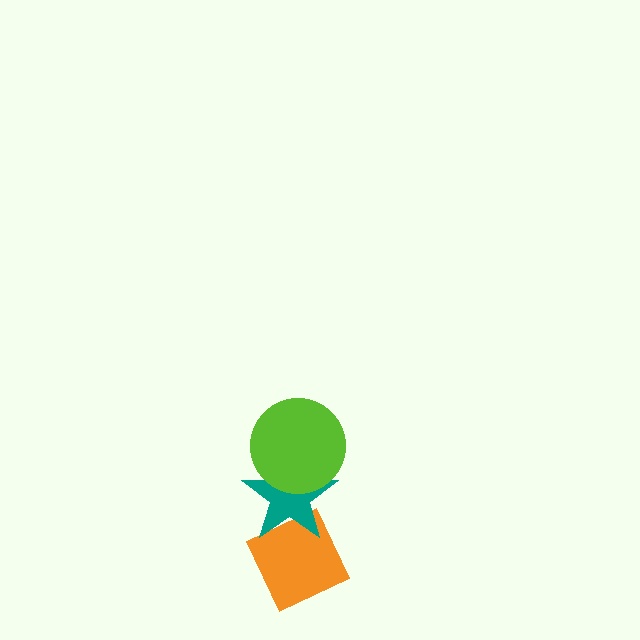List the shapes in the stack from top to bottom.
From top to bottom: the lime circle, the teal star, the orange diamond.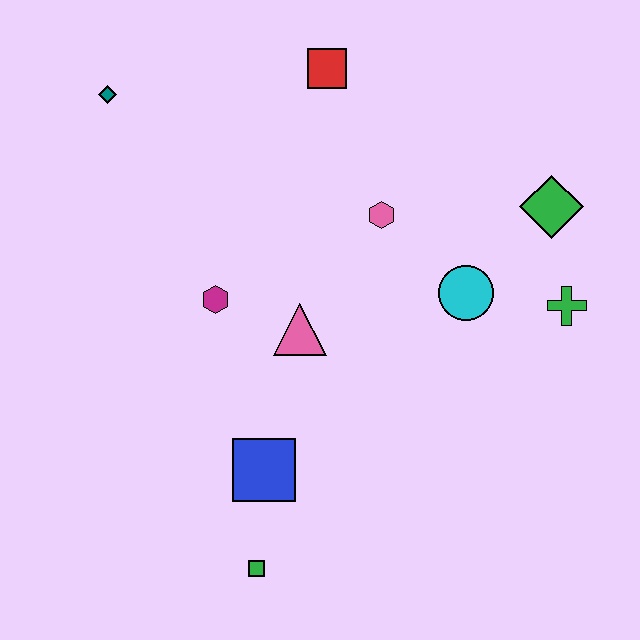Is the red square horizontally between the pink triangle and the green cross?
Yes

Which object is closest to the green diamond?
The green cross is closest to the green diamond.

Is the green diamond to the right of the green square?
Yes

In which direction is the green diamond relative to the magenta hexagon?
The green diamond is to the right of the magenta hexagon.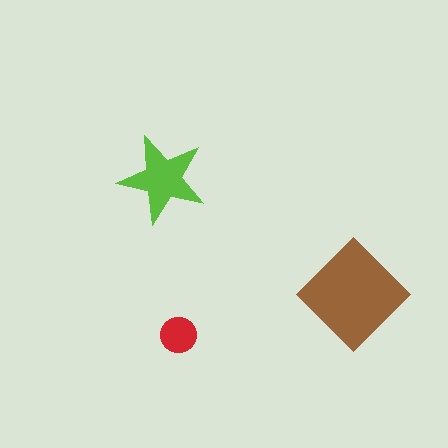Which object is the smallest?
The red circle.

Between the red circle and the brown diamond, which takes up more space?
The brown diamond.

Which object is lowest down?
The red circle is bottommost.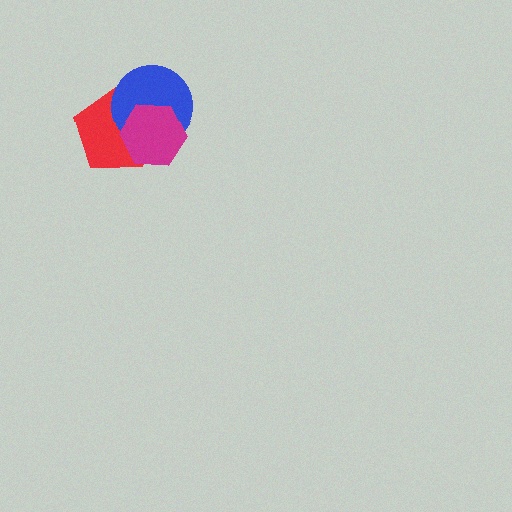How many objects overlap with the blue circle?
2 objects overlap with the blue circle.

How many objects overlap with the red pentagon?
2 objects overlap with the red pentagon.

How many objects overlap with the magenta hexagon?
2 objects overlap with the magenta hexagon.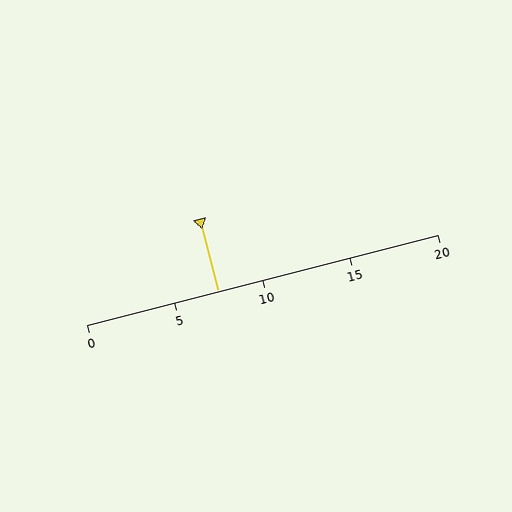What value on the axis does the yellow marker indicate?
The marker indicates approximately 7.5.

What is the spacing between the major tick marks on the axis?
The major ticks are spaced 5 apart.